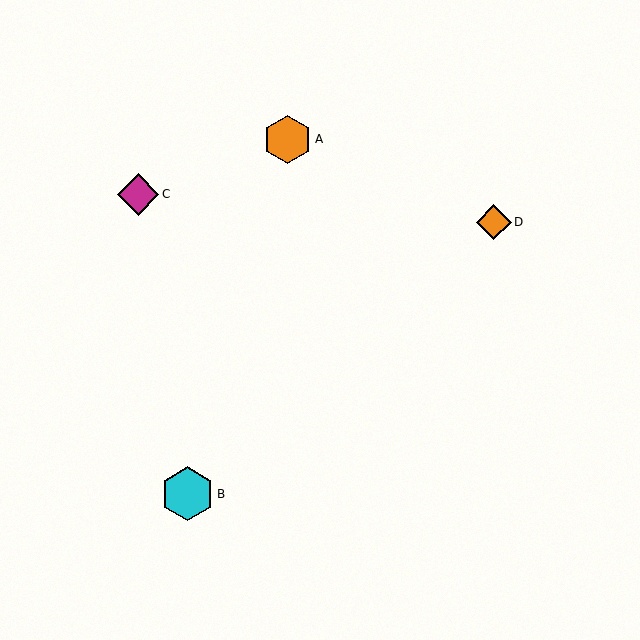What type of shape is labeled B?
Shape B is a cyan hexagon.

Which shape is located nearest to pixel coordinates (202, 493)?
The cyan hexagon (labeled B) at (187, 494) is nearest to that location.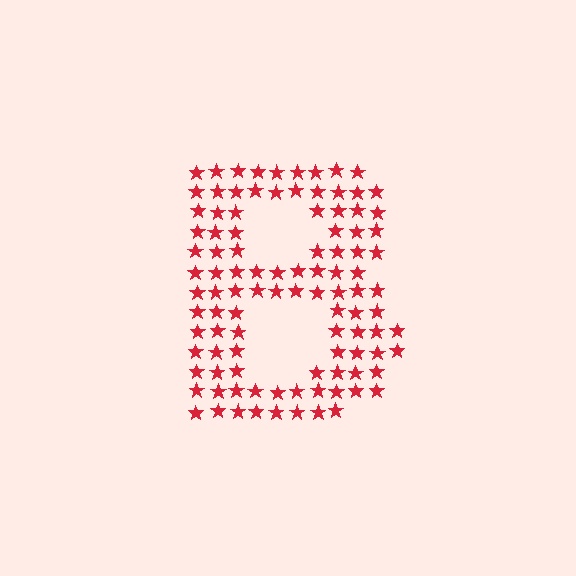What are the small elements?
The small elements are stars.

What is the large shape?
The large shape is the letter B.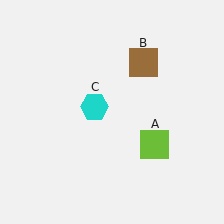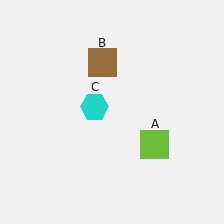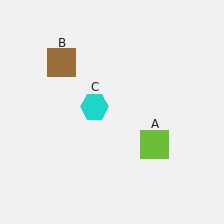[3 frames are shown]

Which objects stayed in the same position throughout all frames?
Lime square (object A) and cyan hexagon (object C) remained stationary.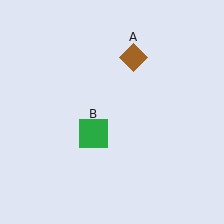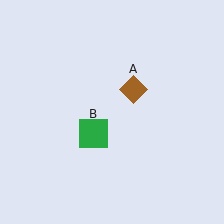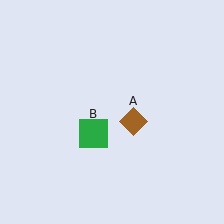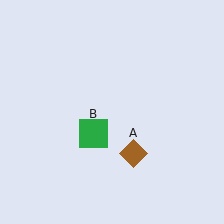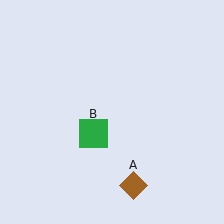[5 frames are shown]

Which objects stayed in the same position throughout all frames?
Green square (object B) remained stationary.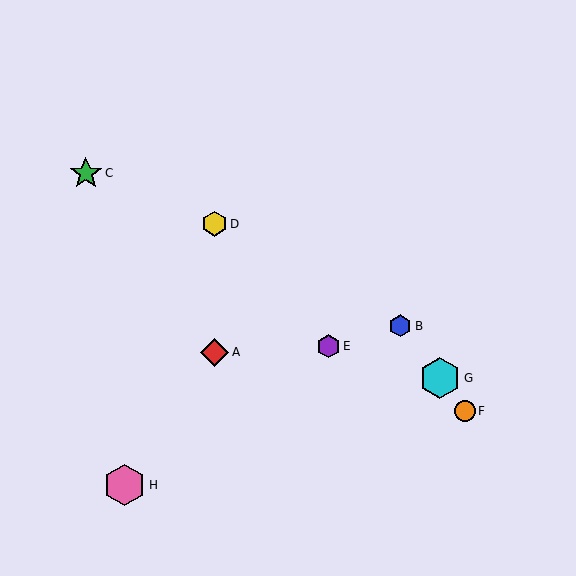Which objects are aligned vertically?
Objects A, D are aligned vertically.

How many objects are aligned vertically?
2 objects (A, D) are aligned vertically.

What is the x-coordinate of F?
Object F is at x≈465.